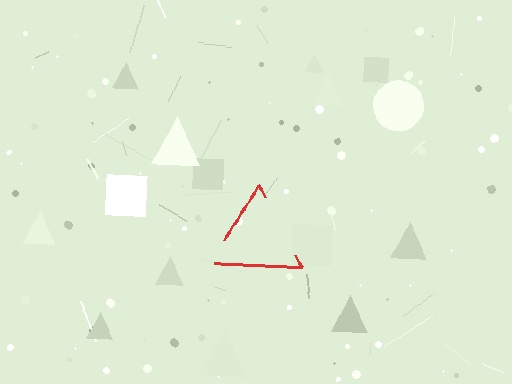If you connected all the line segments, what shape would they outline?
They would outline a triangle.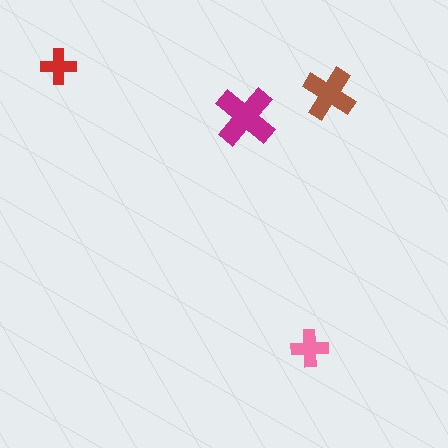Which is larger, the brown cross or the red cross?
The brown one.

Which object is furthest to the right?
The brown cross is rightmost.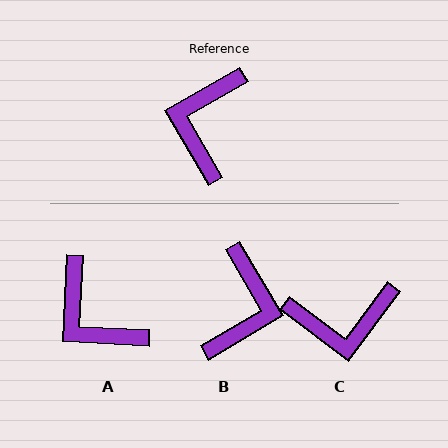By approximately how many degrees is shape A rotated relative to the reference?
Approximately 57 degrees counter-clockwise.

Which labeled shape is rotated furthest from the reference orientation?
B, about 180 degrees away.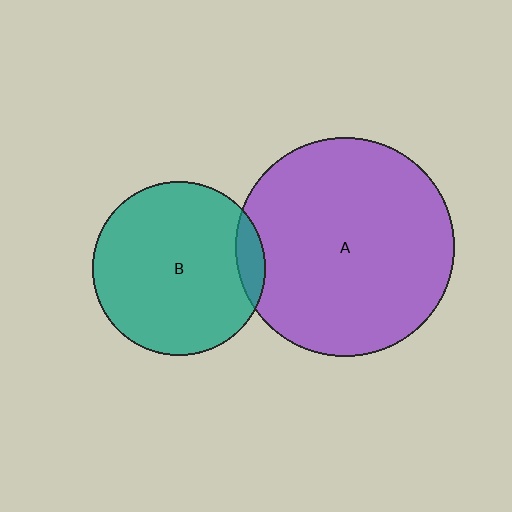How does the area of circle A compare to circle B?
Approximately 1.6 times.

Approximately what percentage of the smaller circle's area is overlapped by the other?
Approximately 10%.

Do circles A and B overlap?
Yes.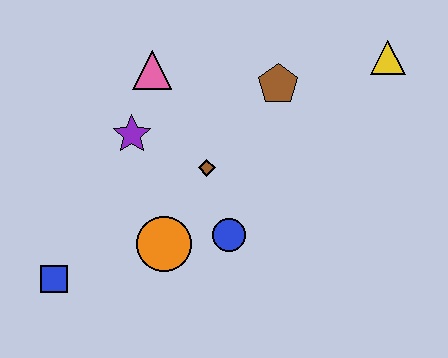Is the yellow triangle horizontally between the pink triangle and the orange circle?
No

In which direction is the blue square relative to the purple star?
The blue square is below the purple star.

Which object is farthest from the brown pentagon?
The blue square is farthest from the brown pentagon.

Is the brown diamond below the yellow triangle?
Yes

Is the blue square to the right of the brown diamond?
No